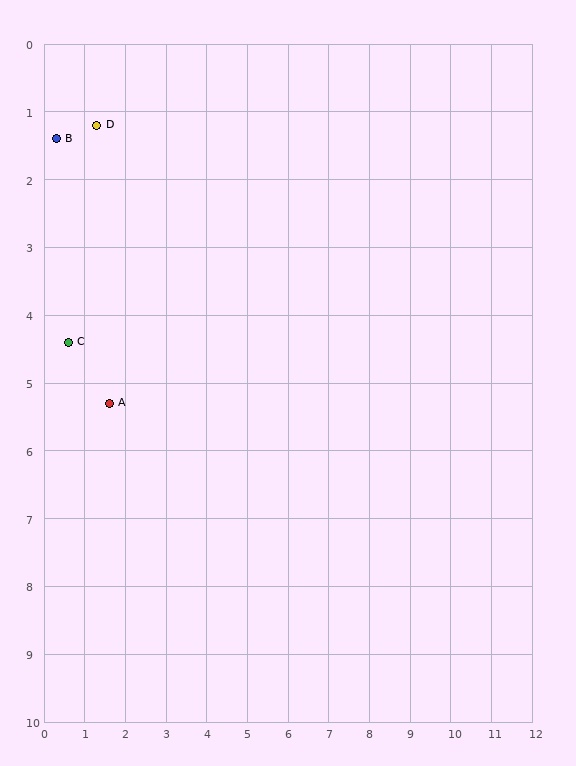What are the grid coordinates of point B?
Point B is at approximately (0.3, 1.4).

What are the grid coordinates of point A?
Point A is at approximately (1.6, 5.3).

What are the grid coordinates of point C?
Point C is at approximately (0.6, 4.4).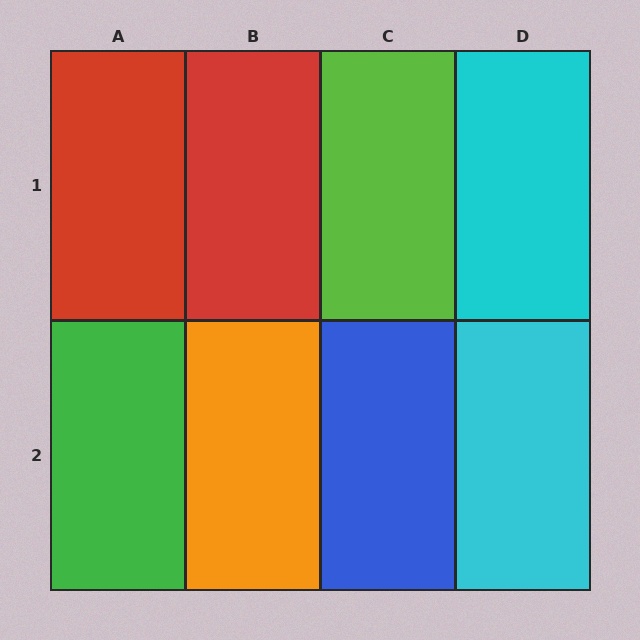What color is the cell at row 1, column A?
Red.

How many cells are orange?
1 cell is orange.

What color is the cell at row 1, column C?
Lime.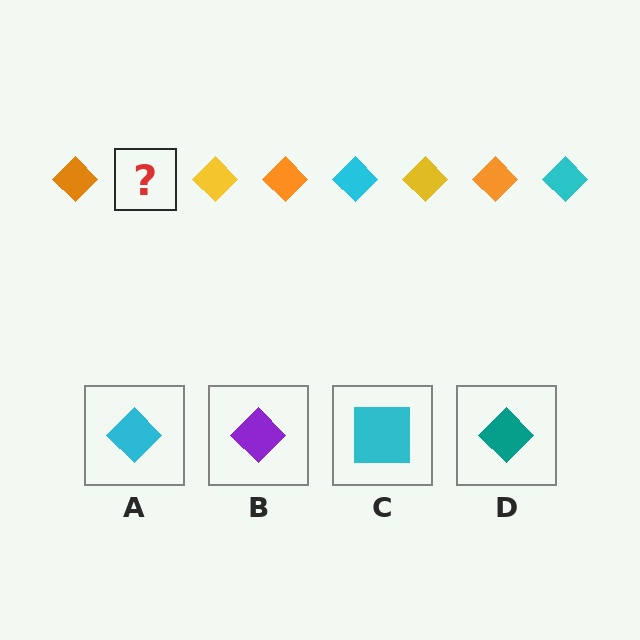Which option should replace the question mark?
Option A.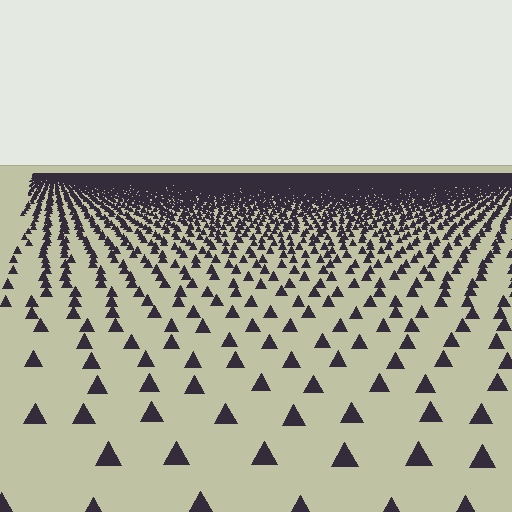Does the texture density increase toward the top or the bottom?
Density increases toward the top.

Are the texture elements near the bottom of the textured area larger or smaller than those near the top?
Larger. Near the bottom, elements are closer to the viewer and appear at a bigger on-screen size.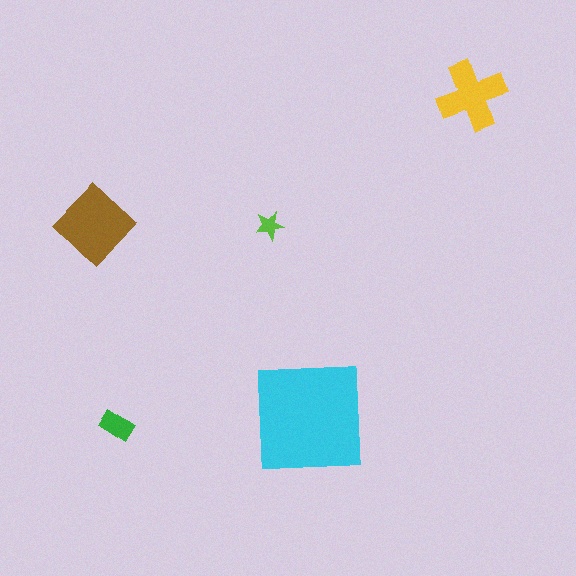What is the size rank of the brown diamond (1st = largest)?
2nd.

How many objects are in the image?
There are 5 objects in the image.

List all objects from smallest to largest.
The lime star, the green rectangle, the yellow cross, the brown diamond, the cyan square.